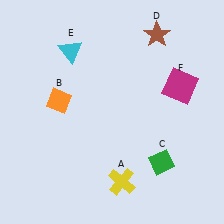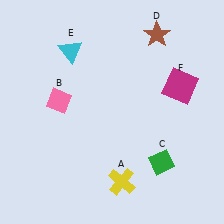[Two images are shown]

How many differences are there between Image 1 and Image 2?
There is 1 difference between the two images.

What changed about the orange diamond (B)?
In Image 1, B is orange. In Image 2, it changed to pink.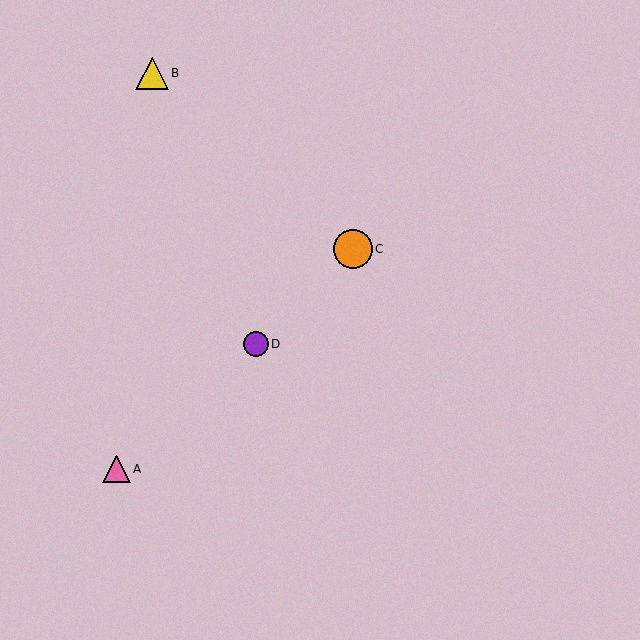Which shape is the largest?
The orange circle (labeled C) is the largest.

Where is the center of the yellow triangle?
The center of the yellow triangle is at (152, 73).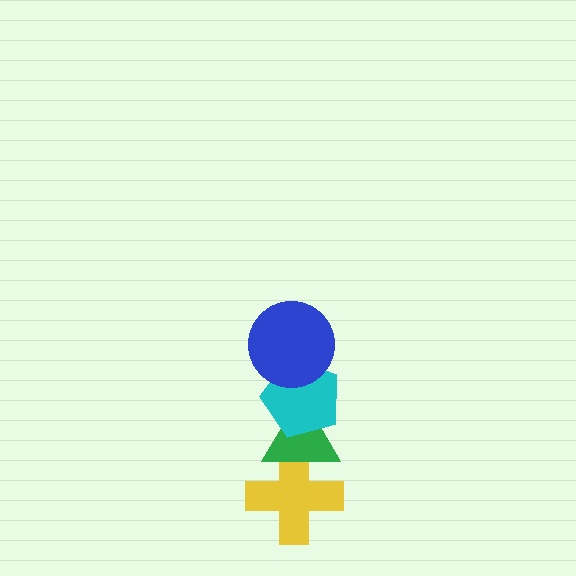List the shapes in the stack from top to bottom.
From top to bottom: the blue circle, the cyan pentagon, the green triangle, the yellow cross.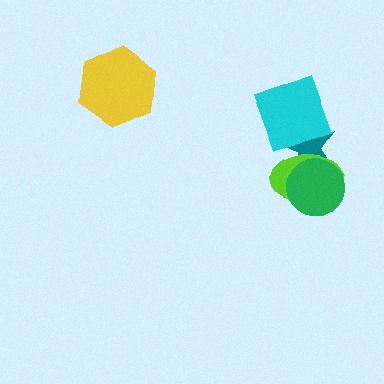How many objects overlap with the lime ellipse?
3 objects overlap with the lime ellipse.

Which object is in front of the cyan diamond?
The lime ellipse is in front of the cyan diamond.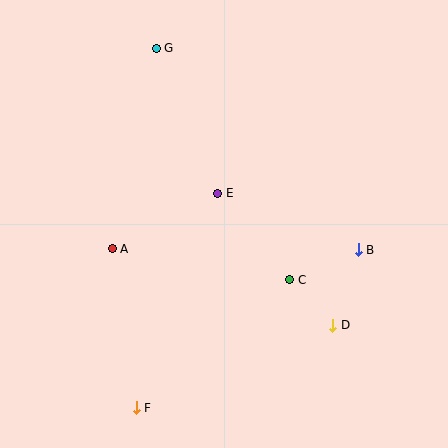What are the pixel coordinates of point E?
Point E is at (218, 193).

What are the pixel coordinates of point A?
Point A is at (112, 249).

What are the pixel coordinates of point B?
Point B is at (358, 250).